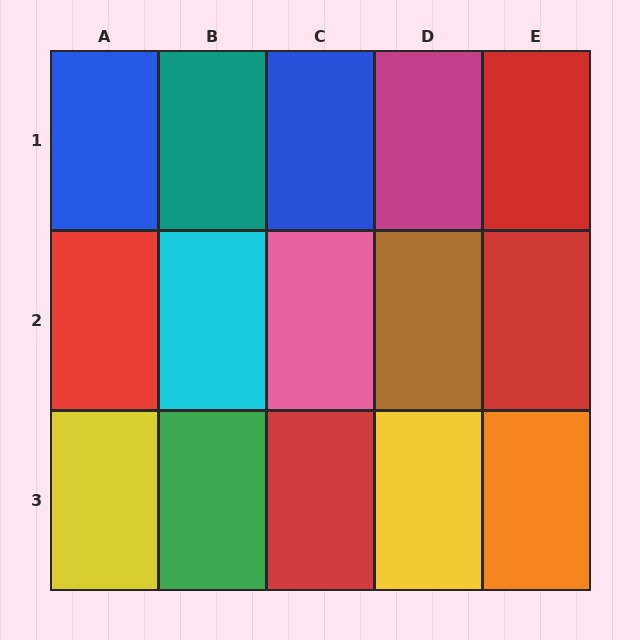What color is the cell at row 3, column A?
Yellow.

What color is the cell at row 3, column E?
Orange.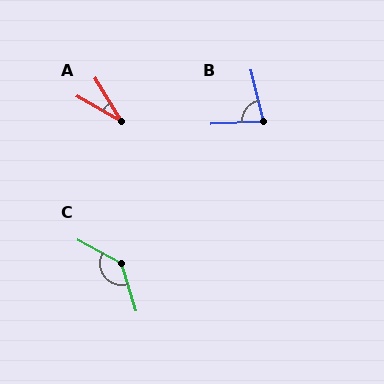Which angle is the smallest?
A, at approximately 29 degrees.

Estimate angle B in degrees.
Approximately 79 degrees.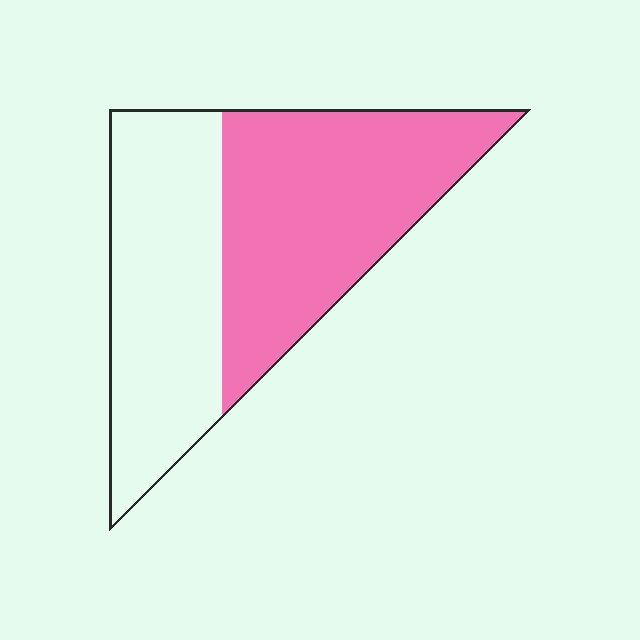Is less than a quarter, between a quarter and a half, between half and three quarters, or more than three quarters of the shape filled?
Between half and three quarters.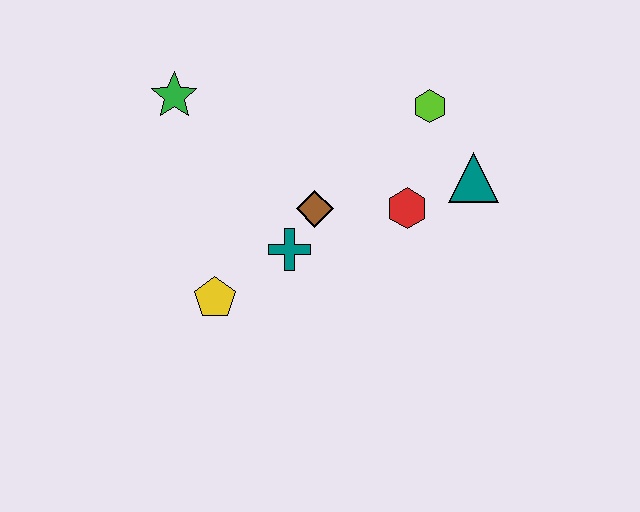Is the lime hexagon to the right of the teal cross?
Yes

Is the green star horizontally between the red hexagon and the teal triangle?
No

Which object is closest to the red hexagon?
The teal triangle is closest to the red hexagon.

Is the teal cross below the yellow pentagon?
No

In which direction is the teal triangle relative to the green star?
The teal triangle is to the right of the green star.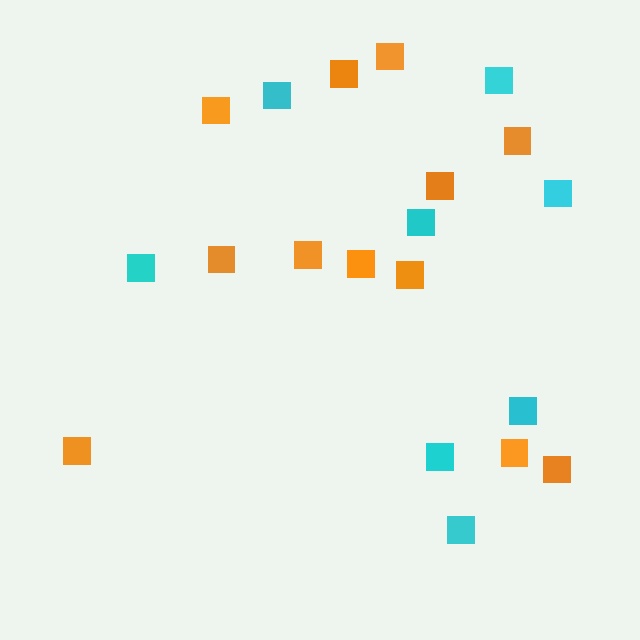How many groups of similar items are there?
There are 2 groups: one group of cyan squares (8) and one group of orange squares (12).